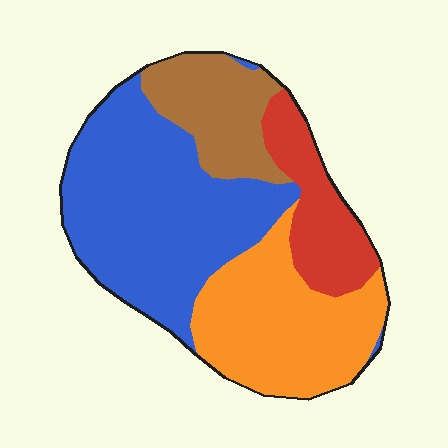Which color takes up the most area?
Blue, at roughly 40%.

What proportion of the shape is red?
Red takes up less than a quarter of the shape.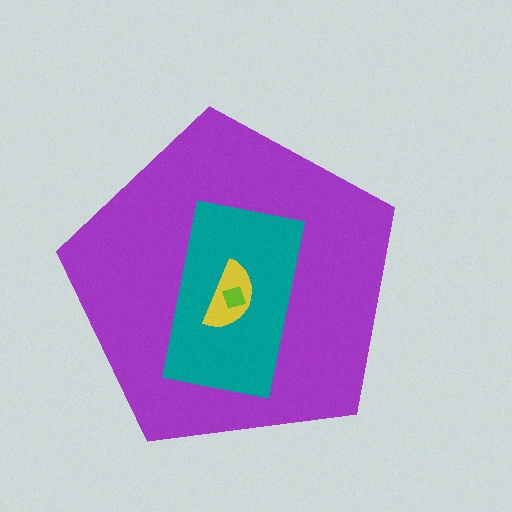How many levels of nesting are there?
4.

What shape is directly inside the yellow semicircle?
The lime diamond.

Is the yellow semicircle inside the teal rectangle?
Yes.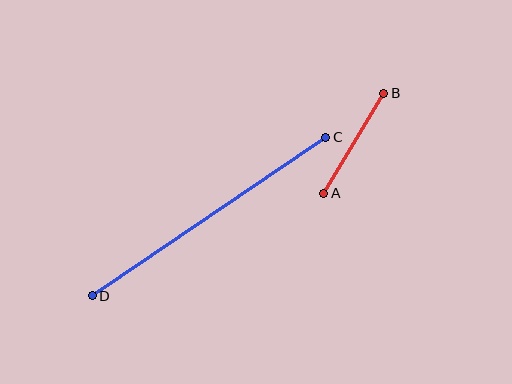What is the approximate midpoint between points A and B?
The midpoint is at approximately (354, 143) pixels.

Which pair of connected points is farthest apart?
Points C and D are farthest apart.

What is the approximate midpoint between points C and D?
The midpoint is at approximately (209, 217) pixels.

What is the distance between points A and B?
The distance is approximately 117 pixels.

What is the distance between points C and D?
The distance is approximately 282 pixels.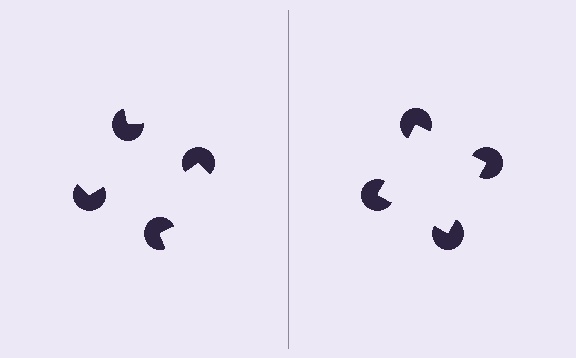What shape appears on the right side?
An illusory square.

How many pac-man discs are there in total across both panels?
8 — 4 on each side.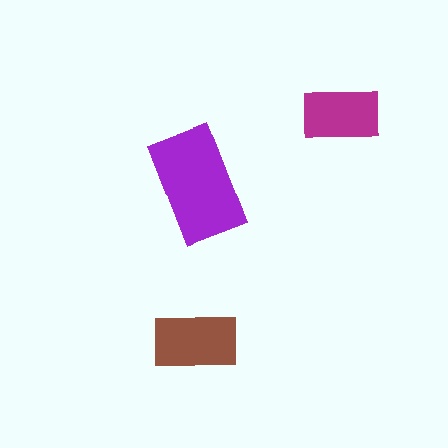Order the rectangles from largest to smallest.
the purple one, the brown one, the magenta one.